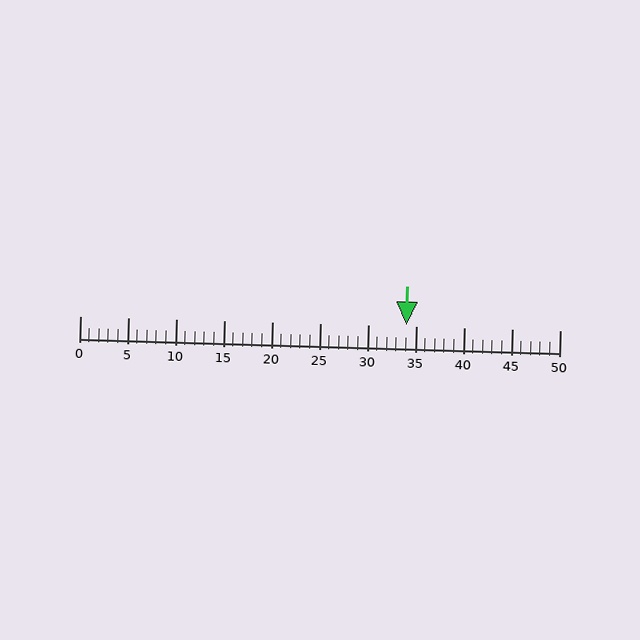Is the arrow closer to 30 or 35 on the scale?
The arrow is closer to 35.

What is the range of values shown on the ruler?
The ruler shows values from 0 to 50.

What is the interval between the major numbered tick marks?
The major tick marks are spaced 5 units apart.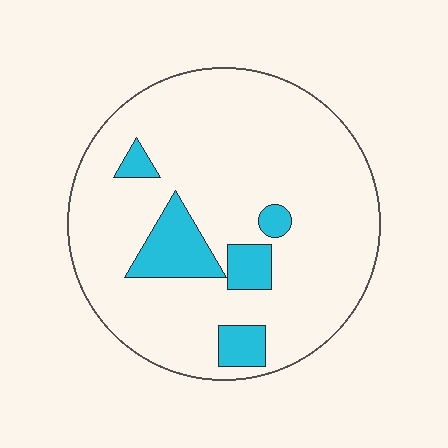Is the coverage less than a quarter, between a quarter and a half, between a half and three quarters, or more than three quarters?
Less than a quarter.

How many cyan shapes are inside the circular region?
5.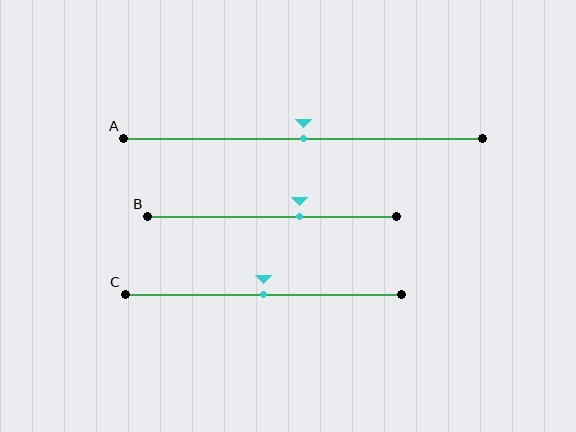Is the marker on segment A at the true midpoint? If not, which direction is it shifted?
Yes, the marker on segment A is at the true midpoint.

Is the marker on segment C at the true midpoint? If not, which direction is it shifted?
Yes, the marker on segment C is at the true midpoint.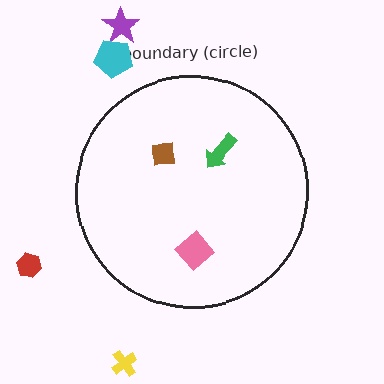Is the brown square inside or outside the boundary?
Inside.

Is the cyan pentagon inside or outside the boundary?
Outside.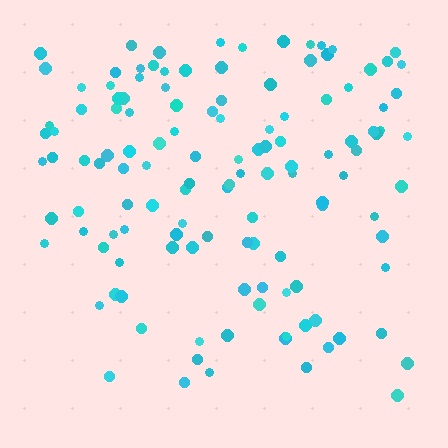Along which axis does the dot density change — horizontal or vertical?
Vertical.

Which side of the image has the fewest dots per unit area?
The bottom.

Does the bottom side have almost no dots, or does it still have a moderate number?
Still a moderate number, just noticeably fewer than the top.